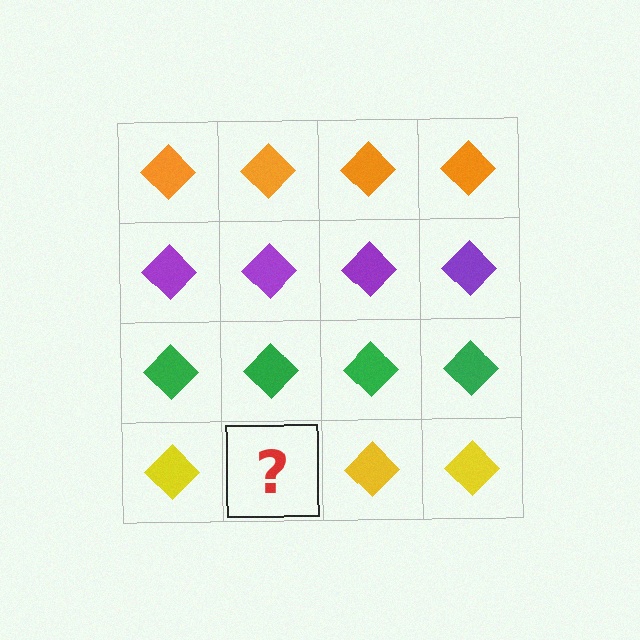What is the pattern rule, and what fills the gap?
The rule is that each row has a consistent color. The gap should be filled with a yellow diamond.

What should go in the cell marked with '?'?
The missing cell should contain a yellow diamond.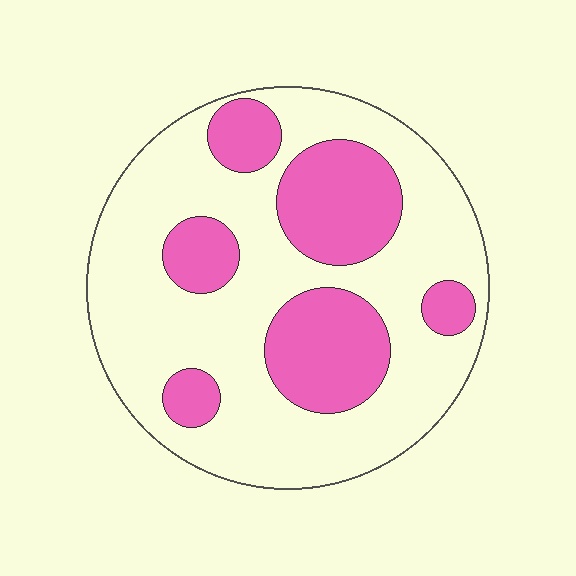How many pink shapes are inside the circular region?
6.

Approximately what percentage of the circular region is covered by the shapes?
Approximately 30%.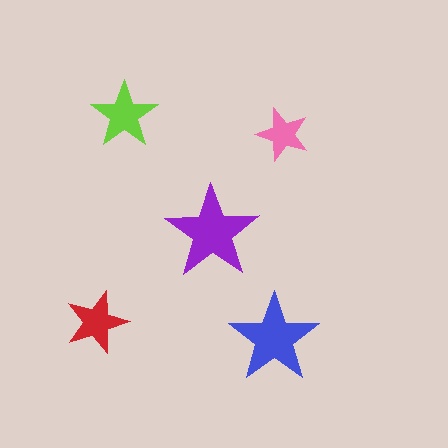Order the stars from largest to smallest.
the purple one, the blue one, the lime one, the red one, the pink one.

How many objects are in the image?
There are 5 objects in the image.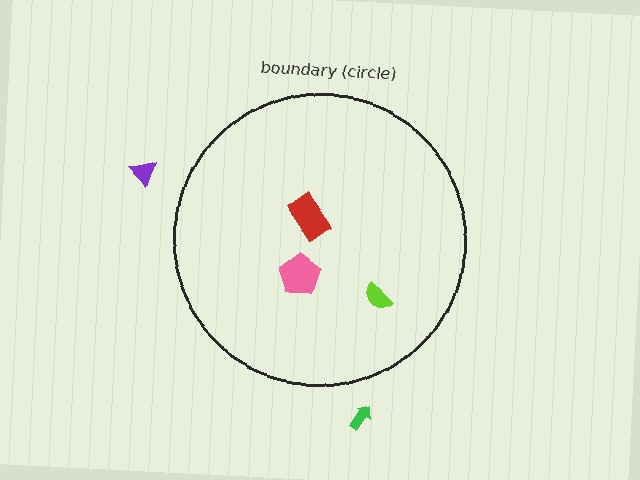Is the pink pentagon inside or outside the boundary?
Inside.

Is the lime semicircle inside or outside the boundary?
Inside.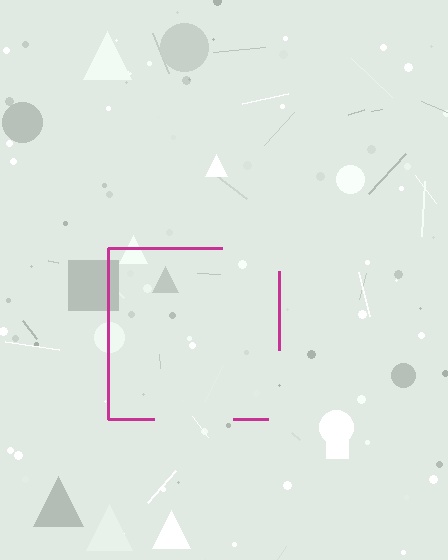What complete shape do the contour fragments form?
The contour fragments form a square.